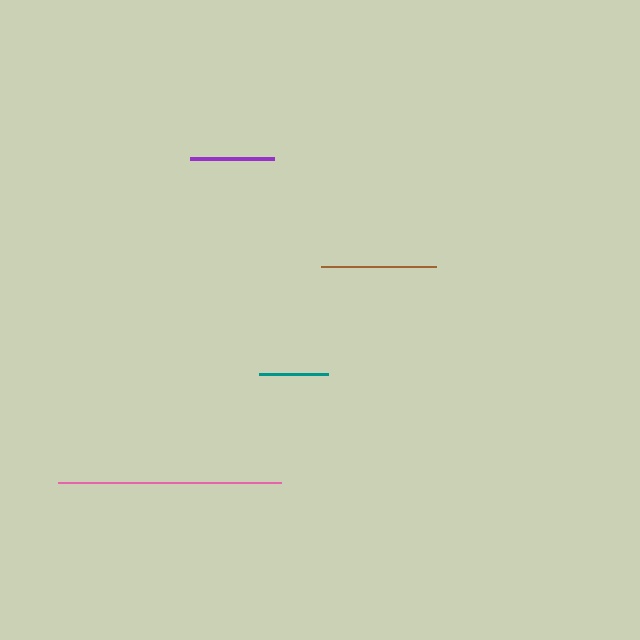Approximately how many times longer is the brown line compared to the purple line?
The brown line is approximately 1.4 times the length of the purple line.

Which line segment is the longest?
The pink line is the longest at approximately 223 pixels.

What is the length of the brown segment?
The brown segment is approximately 115 pixels long.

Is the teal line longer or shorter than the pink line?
The pink line is longer than the teal line.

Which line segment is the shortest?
The teal line is the shortest at approximately 69 pixels.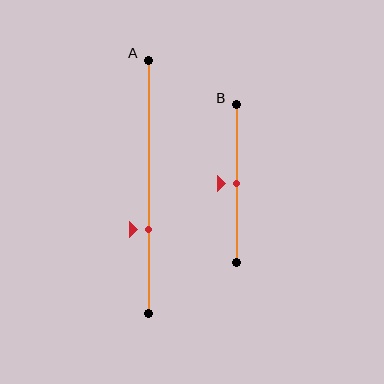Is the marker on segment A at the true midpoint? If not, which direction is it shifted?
No, the marker on segment A is shifted downward by about 17% of the segment length.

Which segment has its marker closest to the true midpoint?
Segment B has its marker closest to the true midpoint.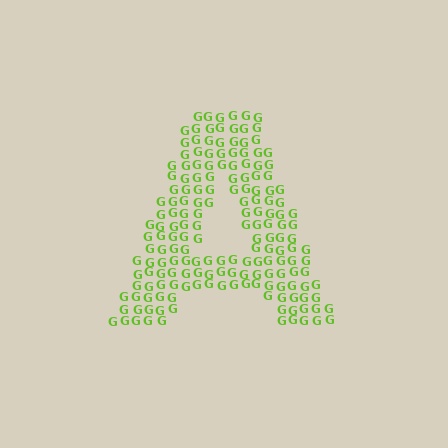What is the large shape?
The large shape is the letter A.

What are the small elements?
The small elements are letter G's.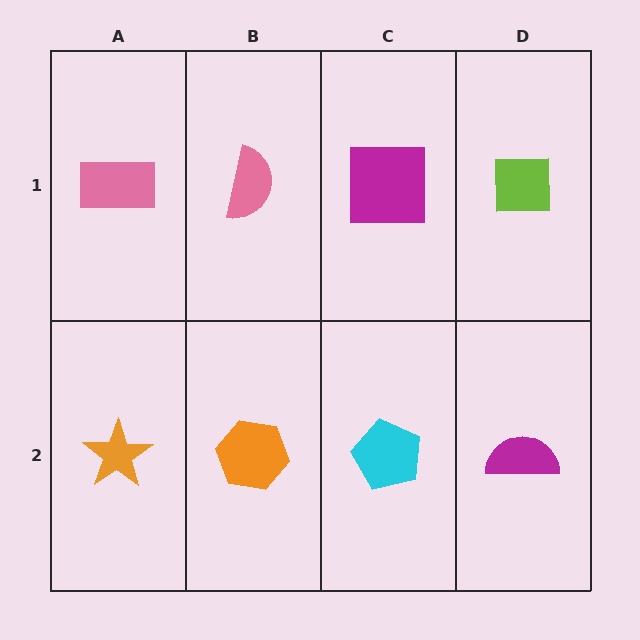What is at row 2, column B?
An orange hexagon.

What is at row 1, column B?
A pink semicircle.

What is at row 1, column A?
A pink rectangle.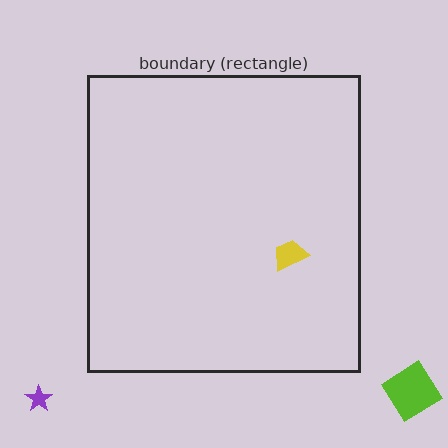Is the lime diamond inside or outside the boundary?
Outside.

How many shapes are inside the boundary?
1 inside, 2 outside.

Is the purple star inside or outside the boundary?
Outside.